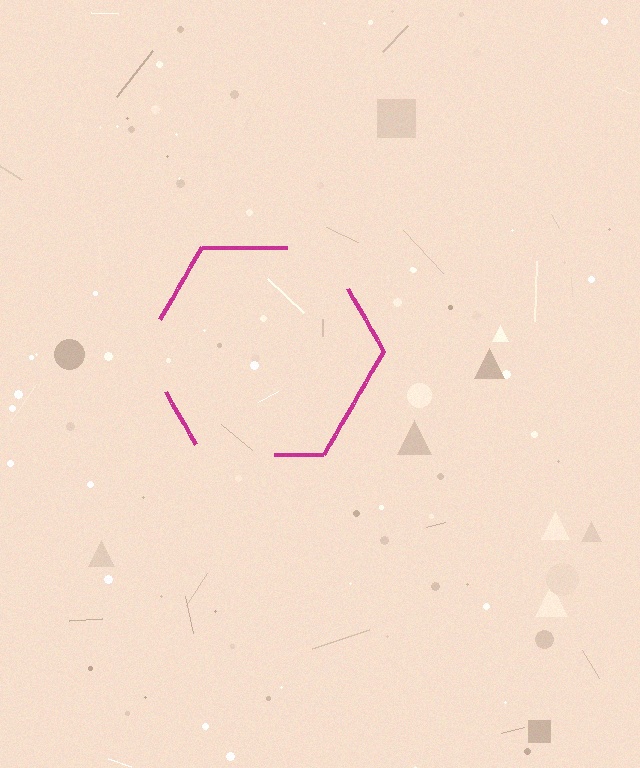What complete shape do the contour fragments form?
The contour fragments form a hexagon.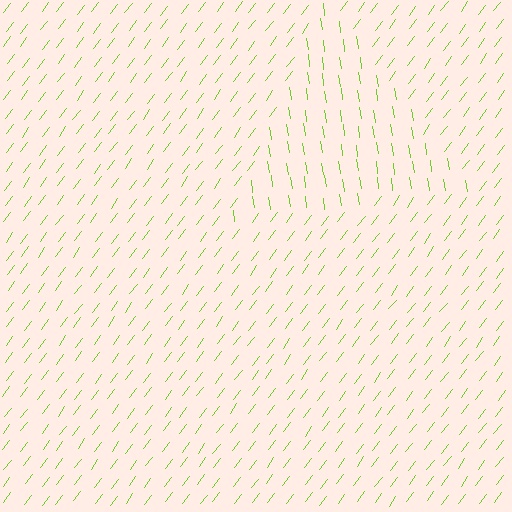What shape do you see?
I see a triangle.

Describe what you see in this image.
The image is filled with small lime line segments. A triangle region in the image has lines oriented differently from the surrounding lines, creating a visible texture boundary.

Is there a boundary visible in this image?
Yes, there is a texture boundary formed by a change in line orientation.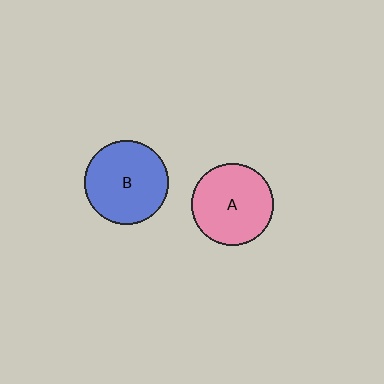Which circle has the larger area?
Circle B (blue).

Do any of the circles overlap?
No, none of the circles overlap.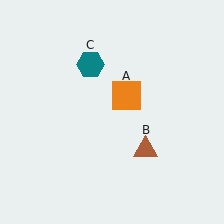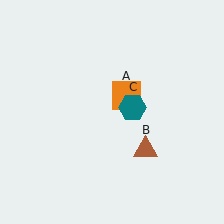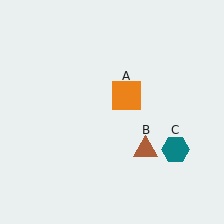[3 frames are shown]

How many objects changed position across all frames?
1 object changed position: teal hexagon (object C).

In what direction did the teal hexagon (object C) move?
The teal hexagon (object C) moved down and to the right.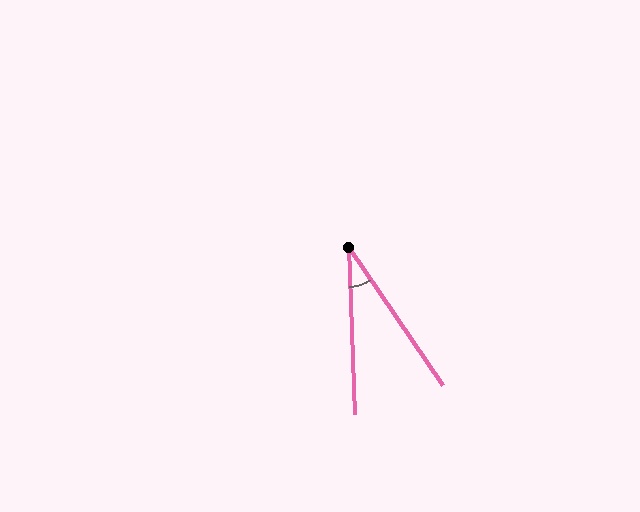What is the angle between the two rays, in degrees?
Approximately 32 degrees.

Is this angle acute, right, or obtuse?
It is acute.